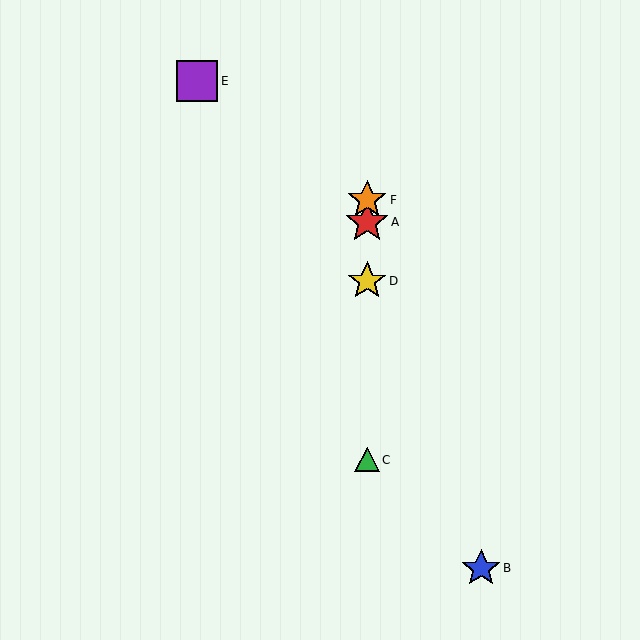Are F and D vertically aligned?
Yes, both are at x≈367.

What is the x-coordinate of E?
Object E is at x≈197.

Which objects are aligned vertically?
Objects A, C, D, F are aligned vertically.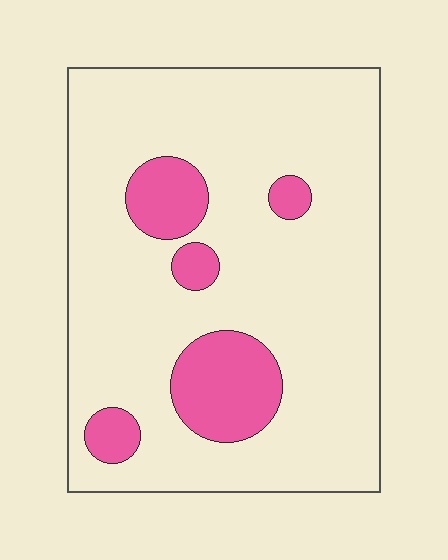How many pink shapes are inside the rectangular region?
5.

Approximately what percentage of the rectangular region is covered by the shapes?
Approximately 15%.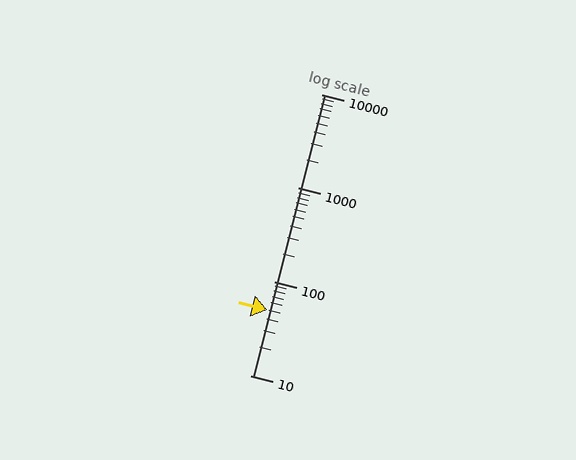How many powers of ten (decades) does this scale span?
The scale spans 3 decades, from 10 to 10000.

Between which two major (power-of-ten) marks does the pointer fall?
The pointer is between 10 and 100.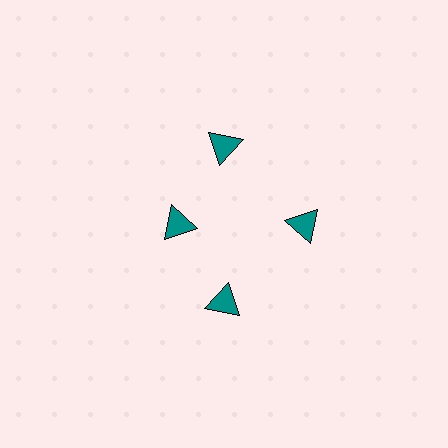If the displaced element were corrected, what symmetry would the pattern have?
It would have 4-fold rotational symmetry — the pattern would map onto itself every 90 degrees.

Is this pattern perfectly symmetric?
No. The 4 teal triangles are arranged in a ring, but one element near the 9 o'clock position is pulled inward toward the center, breaking the 4-fold rotational symmetry.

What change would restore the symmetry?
The symmetry would be restored by moving it outward, back onto the ring so that all 4 triangles sit at equal angles and equal distance from the center.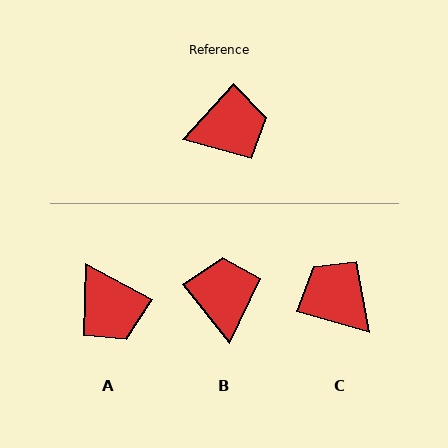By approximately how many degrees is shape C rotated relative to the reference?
Approximately 116 degrees counter-clockwise.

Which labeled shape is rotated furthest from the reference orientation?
C, about 116 degrees away.